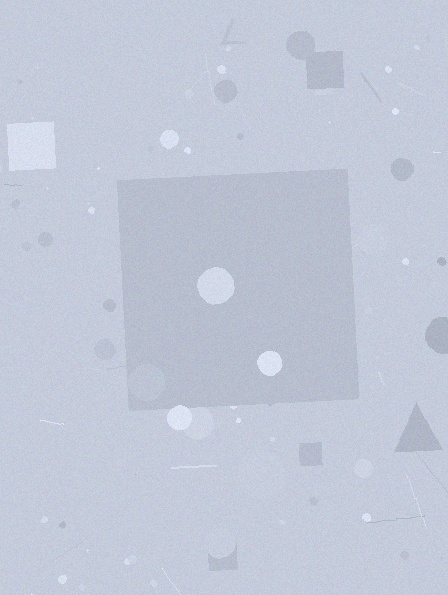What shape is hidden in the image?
A square is hidden in the image.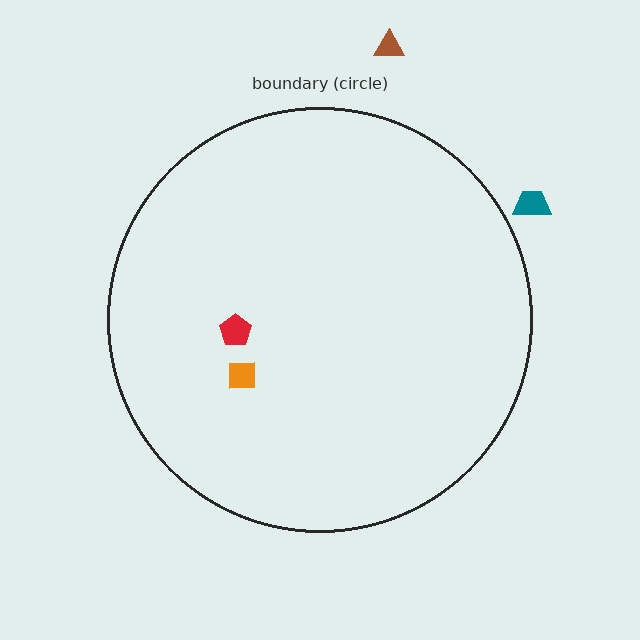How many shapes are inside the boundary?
2 inside, 2 outside.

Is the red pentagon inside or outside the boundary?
Inside.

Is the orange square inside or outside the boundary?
Inside.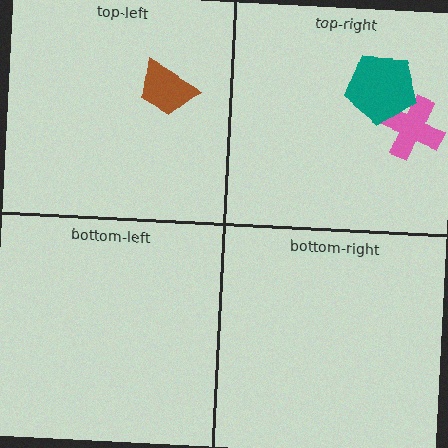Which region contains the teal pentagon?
The top-right region.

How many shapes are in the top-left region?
1.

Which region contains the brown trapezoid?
The top-left region.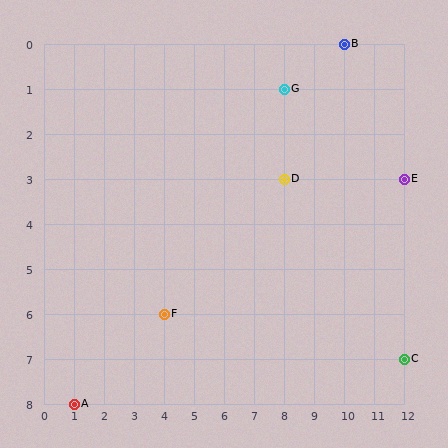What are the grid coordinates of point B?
Point B is at grid coordinates (10, 0).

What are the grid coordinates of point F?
Point F is at grid coordinates (4, 6).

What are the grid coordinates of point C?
Point C is at grid coordinates (12, 7).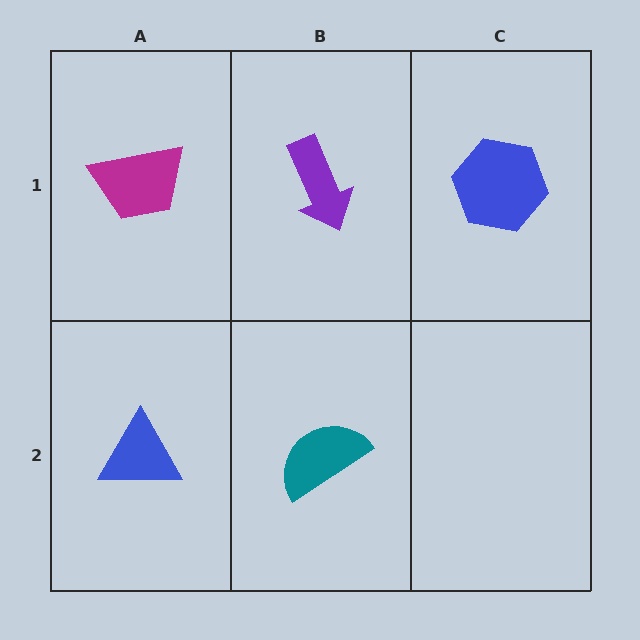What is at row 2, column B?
A teal semicircle.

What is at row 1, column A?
A magenta trapezoid.